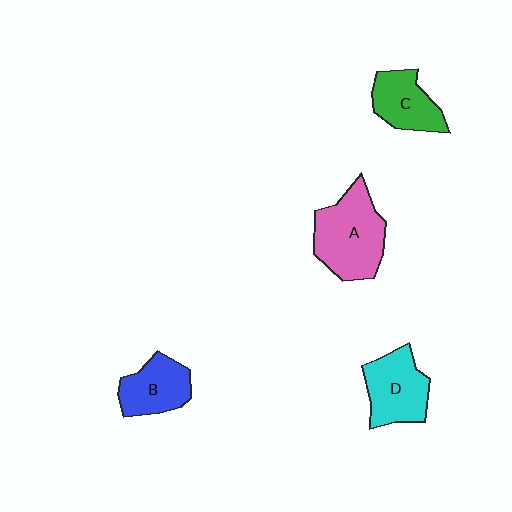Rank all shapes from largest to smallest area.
From largest to smallest: A (pink), D (cyan), B (blue), C (green).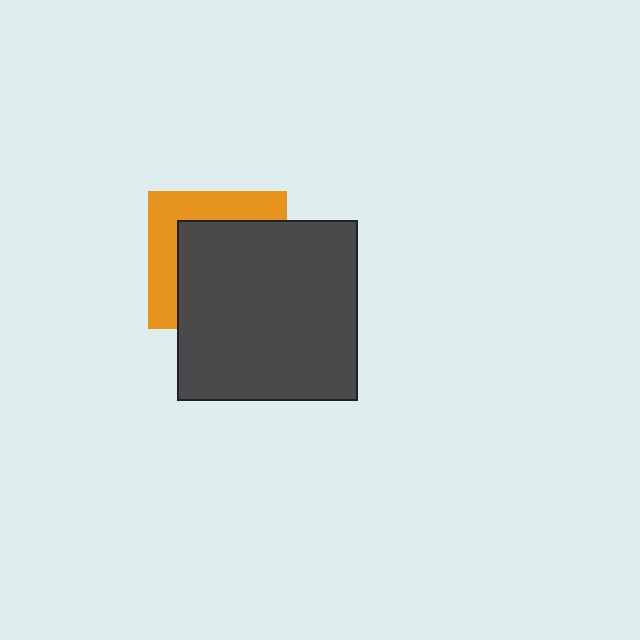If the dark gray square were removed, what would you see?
You would see the complete orange square.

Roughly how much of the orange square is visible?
A small part of it is visible (roughly 37%).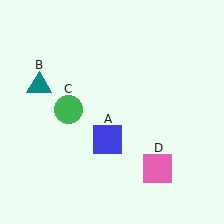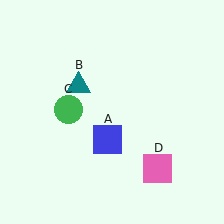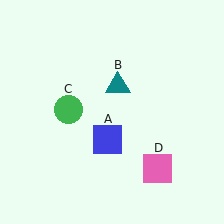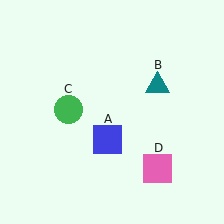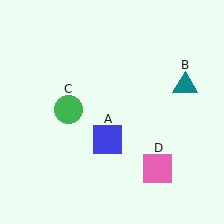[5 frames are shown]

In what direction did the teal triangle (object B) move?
The teal triangle (object B) moved right.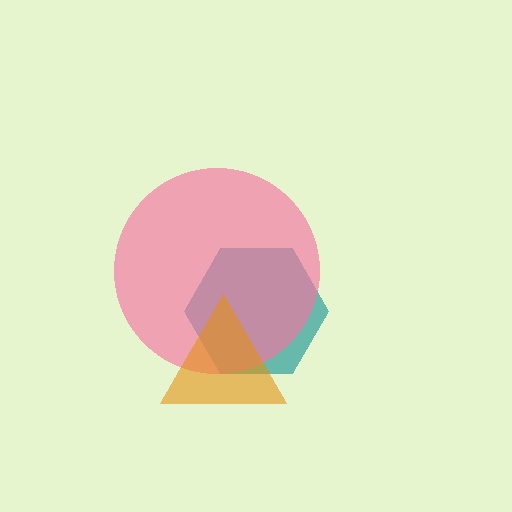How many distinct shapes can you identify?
There are 3 distinct shapes: a teal hexagon, a pink circle, an orange triangle.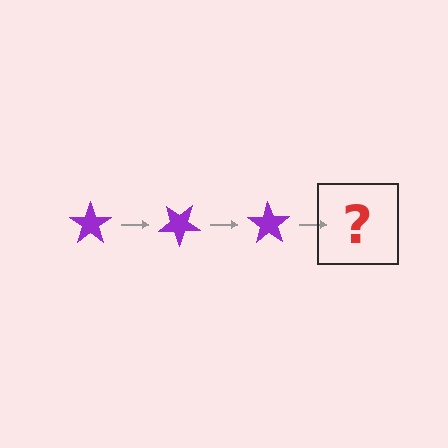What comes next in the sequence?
The next element should be a purple star rotated 105 degrees.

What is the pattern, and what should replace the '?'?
The pattern is that the star rotates 35 degrees each step. The '?' should be a purple star rotated 105 degrees.